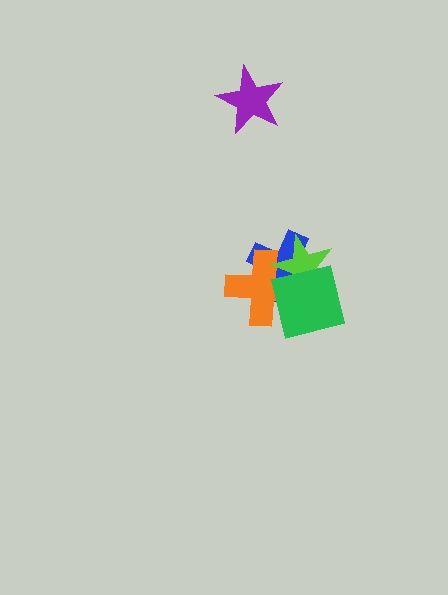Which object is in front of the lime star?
The green square is in front of the lime star.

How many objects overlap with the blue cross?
3 objects overlap with the blue cross.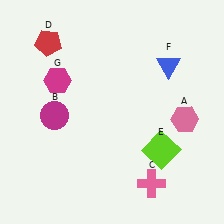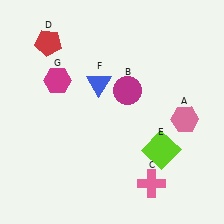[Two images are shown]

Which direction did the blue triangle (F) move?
The blue triangle (F) moved left.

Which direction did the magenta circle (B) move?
The magenta circle (B) moved right.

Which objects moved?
The objects that moved are: the magenta circle (B), the blue triangle (F).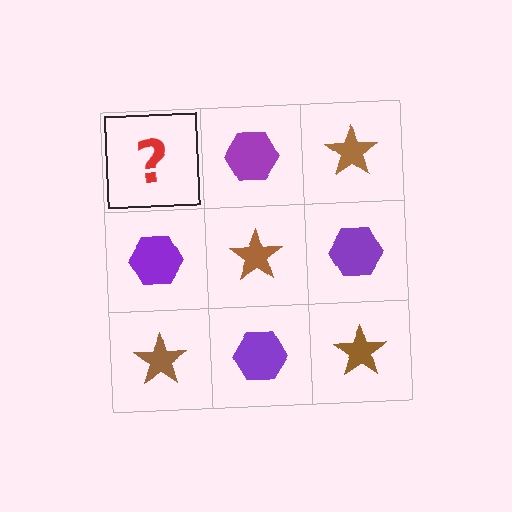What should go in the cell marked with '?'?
The missing cell should contain a brown star.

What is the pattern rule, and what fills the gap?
The rule is that it alternates brown star and purple hexagon in a checkerboard pattern. The gap should be filled with a brown star.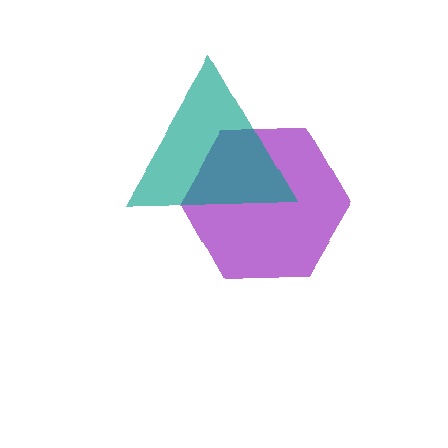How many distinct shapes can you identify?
There are 2 distinct shapes: a purple hexagon, a teal triangle.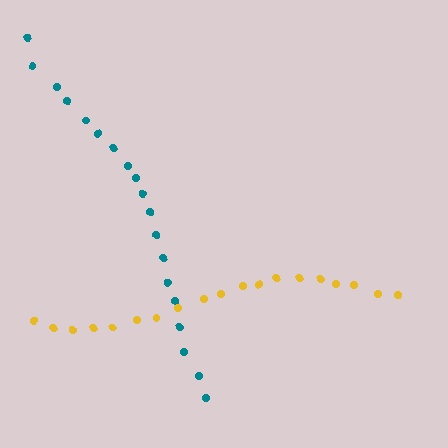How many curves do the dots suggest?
There are 2 distinct paths.